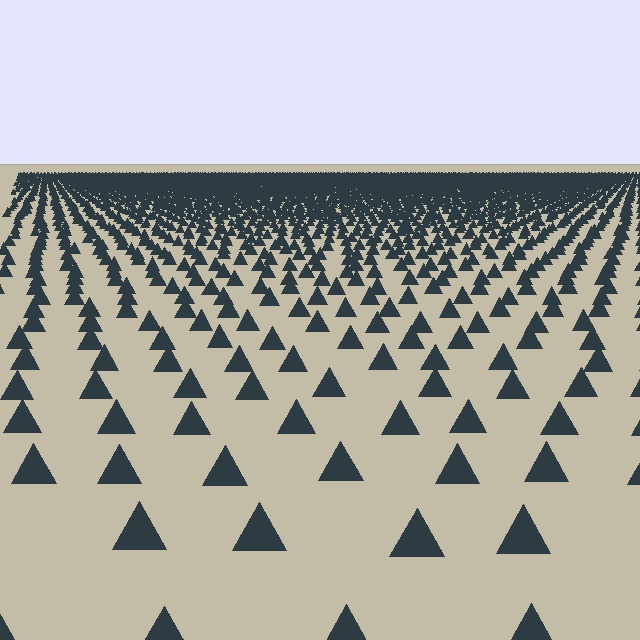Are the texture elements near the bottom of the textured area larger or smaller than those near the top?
Larger. Near the bottom, elements are closer to the viewer and appear at a bigger on-screen size.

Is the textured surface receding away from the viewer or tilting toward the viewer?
The surface is receding away from the viewer. Texture elements get smaller and denser toward the top.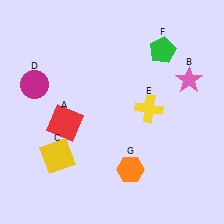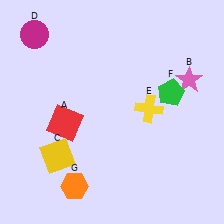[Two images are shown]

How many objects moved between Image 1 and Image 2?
3 objects moved between the two images.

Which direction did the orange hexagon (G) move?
The orange hexagon (G) moved left.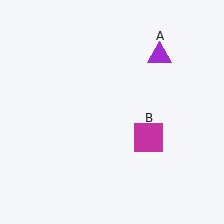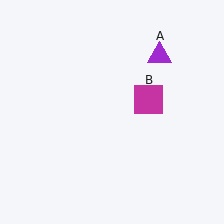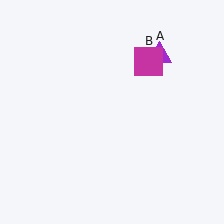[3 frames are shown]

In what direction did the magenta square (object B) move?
The magenta square (object B) moved up.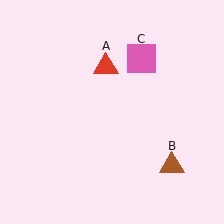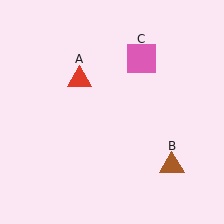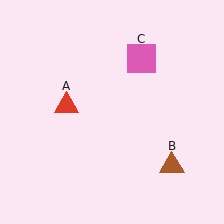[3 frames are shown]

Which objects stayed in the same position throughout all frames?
Brown triangle (object B) and pink square (object C) remained stationary.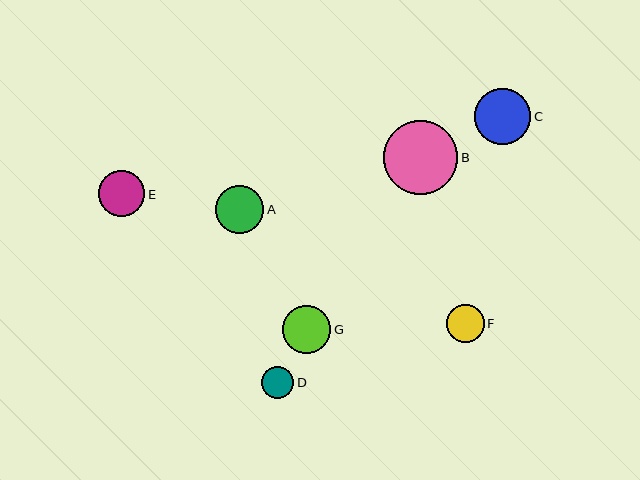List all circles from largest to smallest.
From largest to smallest: B, C, G, A, E, F, D.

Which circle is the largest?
Circle B is the largest with a size of approximately 74 pixels.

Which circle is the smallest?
Circle D is the smallest with a size of approximately 32 pixels.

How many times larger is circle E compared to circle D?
Circle E is approximately 1.5 times the size of circle D.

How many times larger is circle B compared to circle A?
Circle B is approximately 1.5 times the size of circle A.